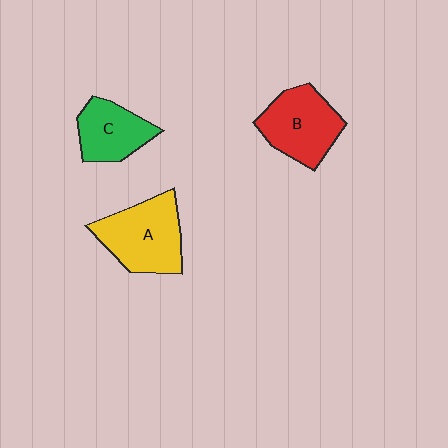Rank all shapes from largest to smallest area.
From largest to smallest: A (yellow), B (red), C (green).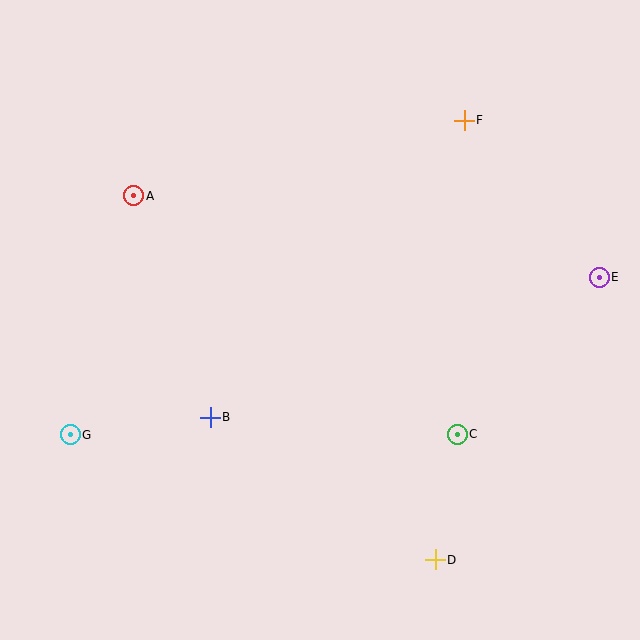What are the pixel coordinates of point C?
Point C is at (457, 434).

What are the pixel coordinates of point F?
Point F is at (464, 120).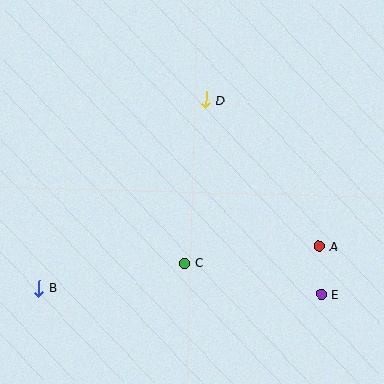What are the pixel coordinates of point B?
Point B is at (39, 288).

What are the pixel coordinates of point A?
Point A is at (319, 246).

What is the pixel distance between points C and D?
The distance between C and D is 165 pixels.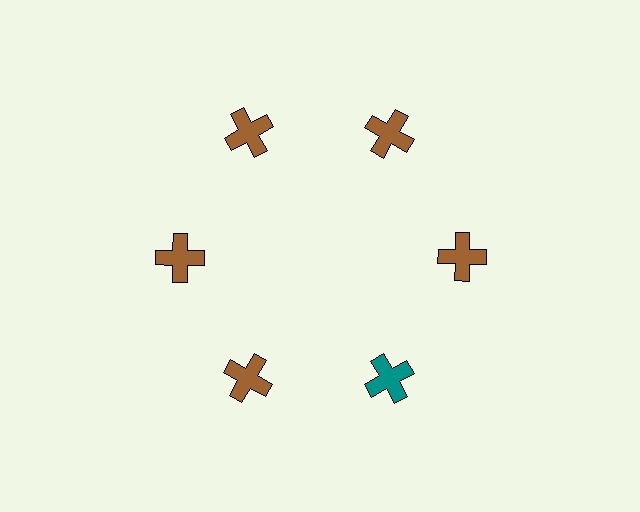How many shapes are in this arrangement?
There are 6 shapes arranged in a ring pattern.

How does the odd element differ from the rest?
It has a different color: teal instead of brown.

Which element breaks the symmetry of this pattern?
The teal cross at roughly the 5 o'clock position breaks the symmetry. All other shapes are brown crosses.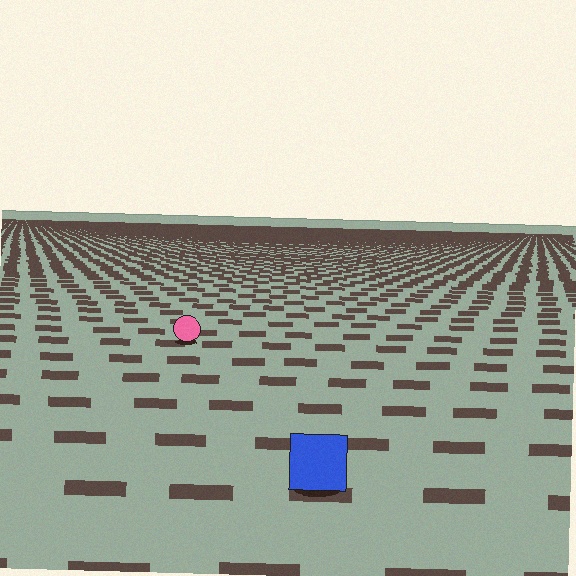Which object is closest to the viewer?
The blue square is closest. The texture marks near it are larger and more spread out.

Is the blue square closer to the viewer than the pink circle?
Yes. The blue square is closer — you can tell from the texture gradient: the ground texture is coarser near it.